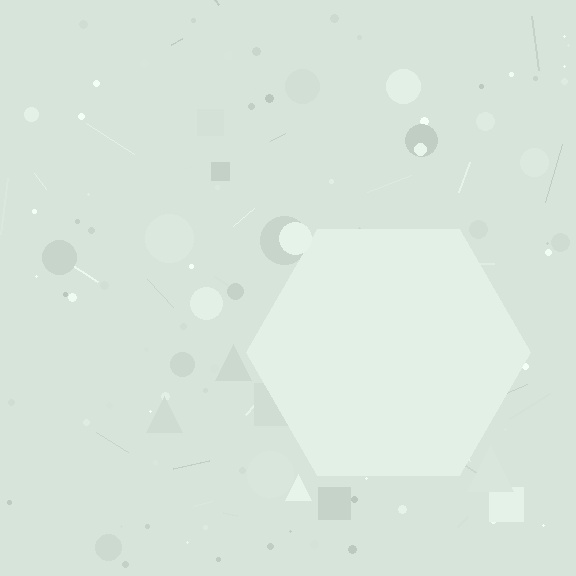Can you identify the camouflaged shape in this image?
The camouflaged shape is a hexagon.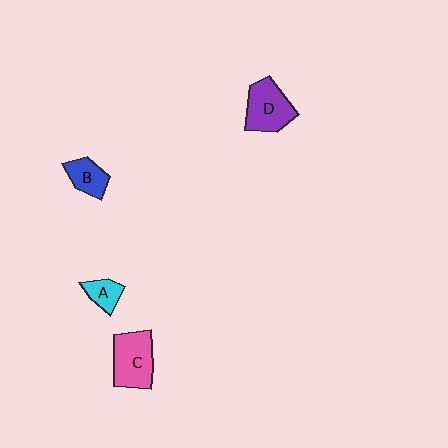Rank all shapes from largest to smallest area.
From largest to smallest: C (pink), D (purple), B (blue), A (cyan).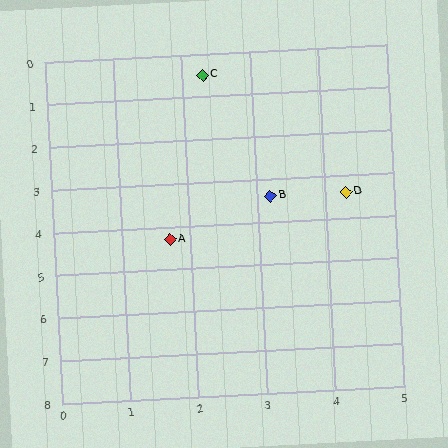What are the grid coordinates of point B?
Point B is at approximately (3.2, 3.4).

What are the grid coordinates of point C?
Point C is at approximately (2.3, 0.5).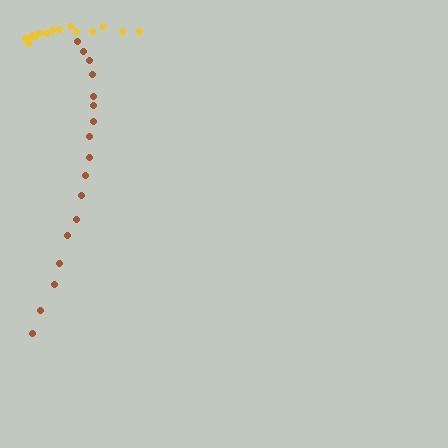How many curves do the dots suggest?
There are 2 distinct paths.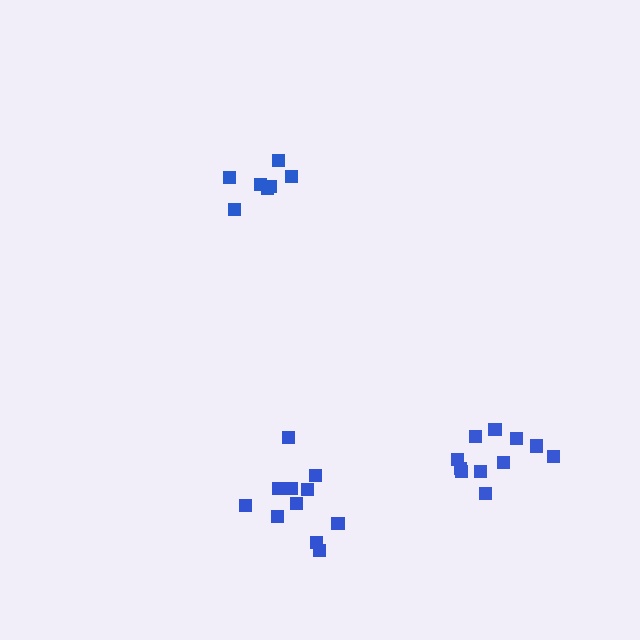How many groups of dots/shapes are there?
There are 3 groups.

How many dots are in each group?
Group 1: 7 dots, Group 2: 11 dots, Group 3: 11 dots (29 total).